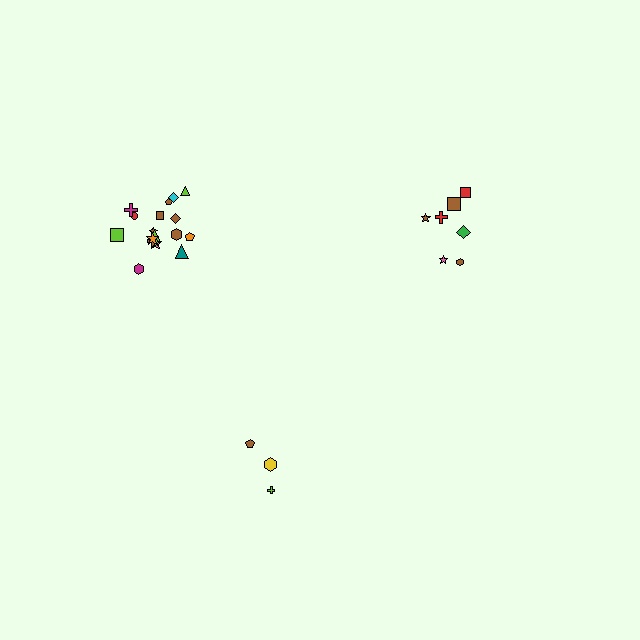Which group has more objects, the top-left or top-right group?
The top-left group.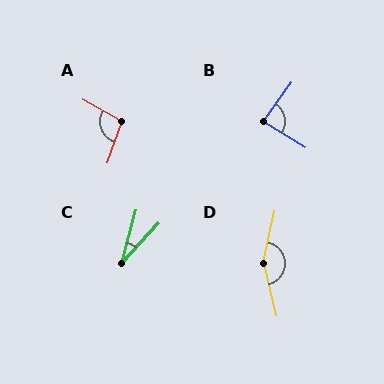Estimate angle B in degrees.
Approximately 86 degrees.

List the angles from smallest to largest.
C (28°), B (86°), A (99°), D (154°).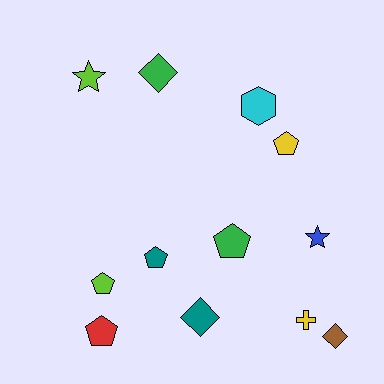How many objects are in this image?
There are 12 objects.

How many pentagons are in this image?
There are 5 pentagons.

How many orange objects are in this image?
There are no orange objects.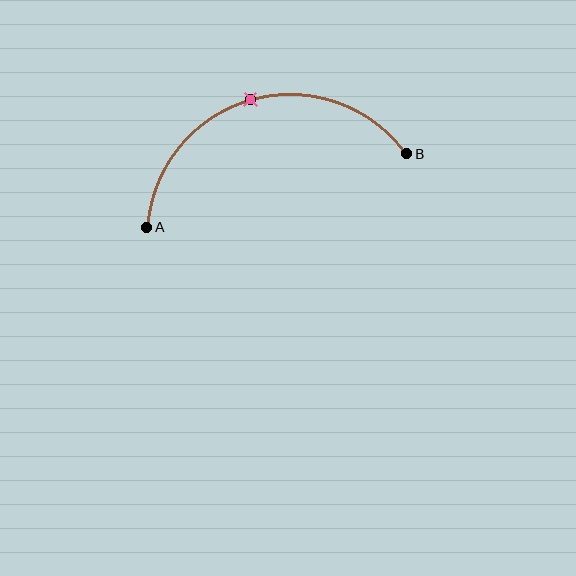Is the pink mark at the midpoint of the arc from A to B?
Yes. The pink mark lies on the arc at equal arc-length from both A and B — it is the arc midpoint.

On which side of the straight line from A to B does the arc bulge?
The arc bulges above the straight line connecting A and B.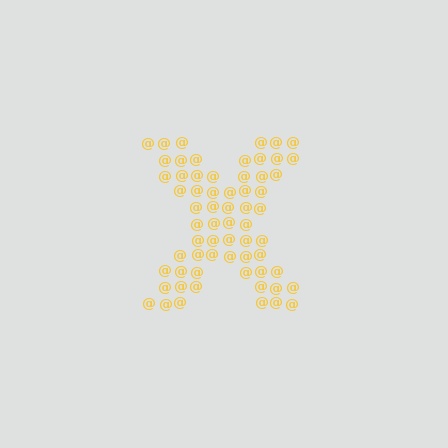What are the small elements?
The small elements are at signs.